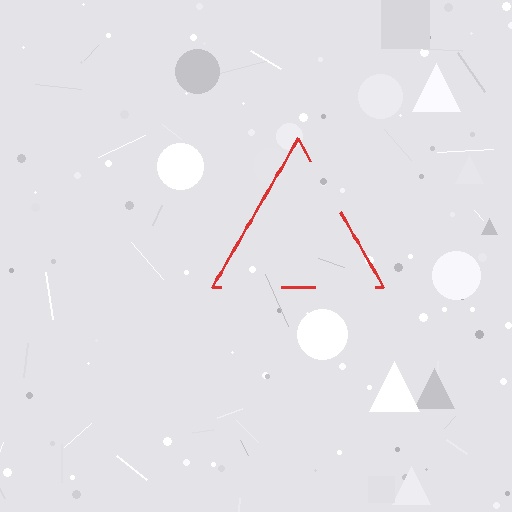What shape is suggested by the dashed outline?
The dashed outline suggests a triangle.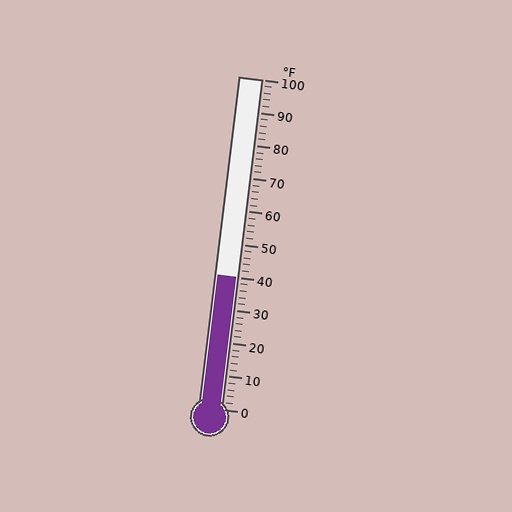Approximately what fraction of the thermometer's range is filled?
The thermometer is filled to approximately 40% of its range.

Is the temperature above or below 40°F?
The temperature is at 40°F.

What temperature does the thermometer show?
The thermometer shows approximately 40°F.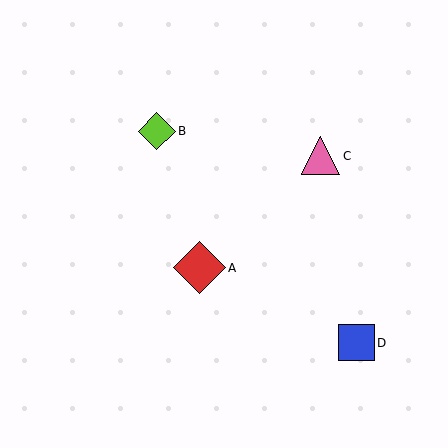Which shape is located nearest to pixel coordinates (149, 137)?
The lime diamond (labeled B) at (157, 131) is nearest to that location.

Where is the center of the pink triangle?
The center of the pink triangle is at (320, 156).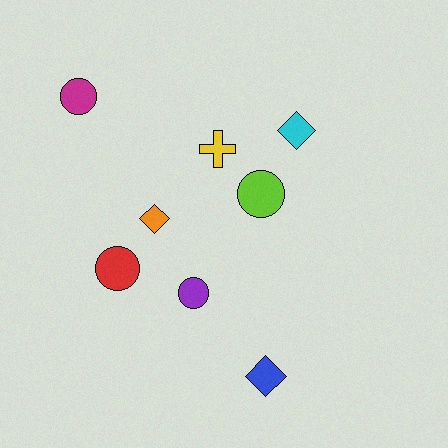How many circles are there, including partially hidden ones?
There are 4 circles.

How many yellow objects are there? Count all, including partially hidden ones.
There is 1 yellow object.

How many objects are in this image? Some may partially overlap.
There are 8 objects.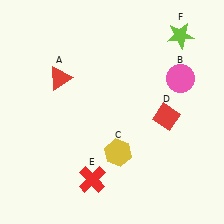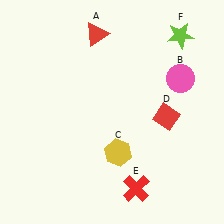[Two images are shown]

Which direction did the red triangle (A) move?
The red triangle (A) moved up.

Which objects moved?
The objects that moved are: the red triangle (A), the red cross (E).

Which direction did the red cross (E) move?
The red cross (E) moved right.